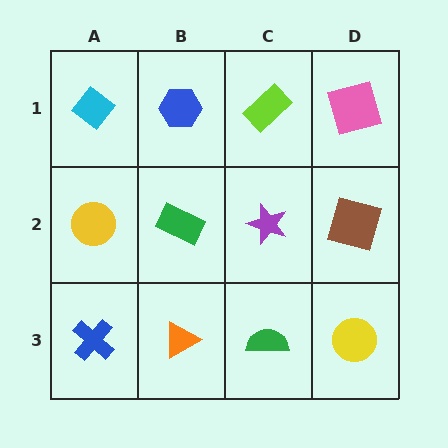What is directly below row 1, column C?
A purple star.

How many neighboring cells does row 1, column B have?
3.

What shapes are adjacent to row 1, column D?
A brown square (row 2, column D), a lime rectangle (row 1, column C).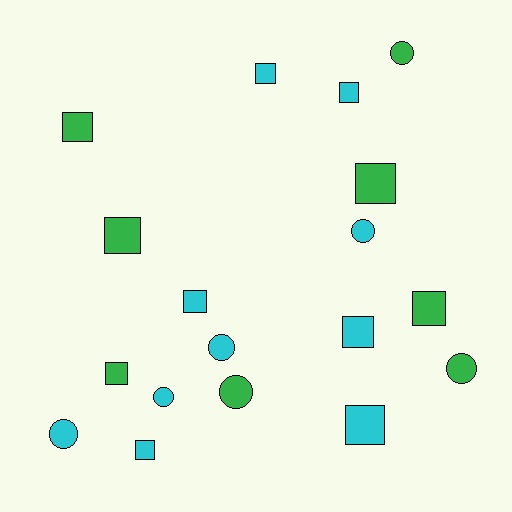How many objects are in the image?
There are 18 objects.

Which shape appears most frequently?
Square, with 11 objects.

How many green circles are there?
There are 3 green circles.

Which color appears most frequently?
Cyan, with 10 objects.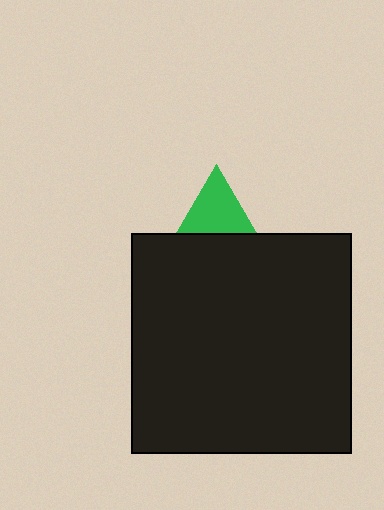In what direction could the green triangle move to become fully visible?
The green triangle could move up. That would shift it out from behind the black square entirely.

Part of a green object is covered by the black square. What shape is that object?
It is a triangle.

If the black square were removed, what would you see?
You would see the complete green triangle.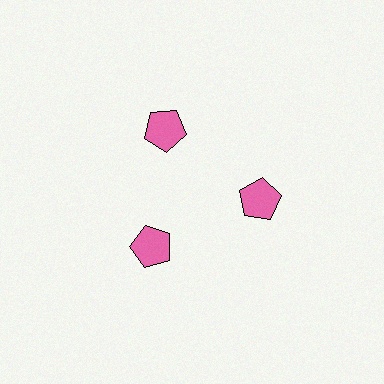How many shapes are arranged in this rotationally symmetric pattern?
There are 3 shapes, arranged in 3 groups of 1.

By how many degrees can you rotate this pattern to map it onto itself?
The pattern maps onto itself every 120 degrees of rotation.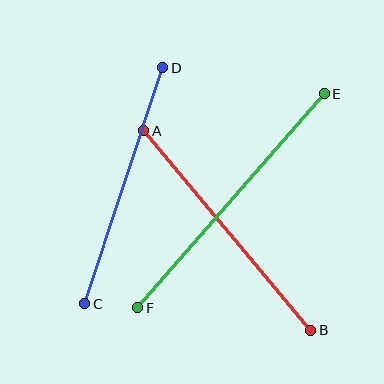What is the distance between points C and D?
The distance is approximately 248 pixels.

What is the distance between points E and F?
The distance is approximately 284 pixels.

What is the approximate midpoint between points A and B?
The midpoint is at approximately (227, 231) pixels.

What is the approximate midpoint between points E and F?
The midpoint is at approximately (231, 201) pixels.